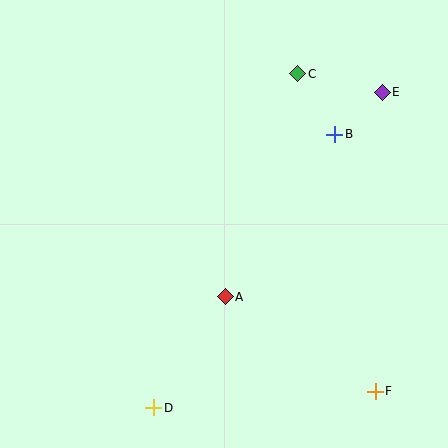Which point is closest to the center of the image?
Point A at (225, 297) is closest to the center.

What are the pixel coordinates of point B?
Point B is at (335, 134).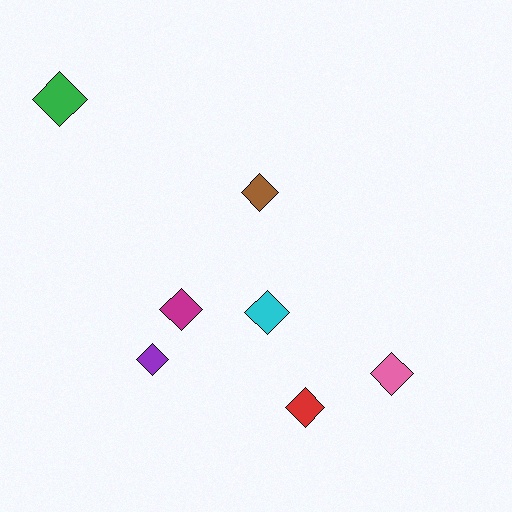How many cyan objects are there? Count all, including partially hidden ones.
There is 1 cyan object.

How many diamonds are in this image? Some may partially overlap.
There are 7 diamonds.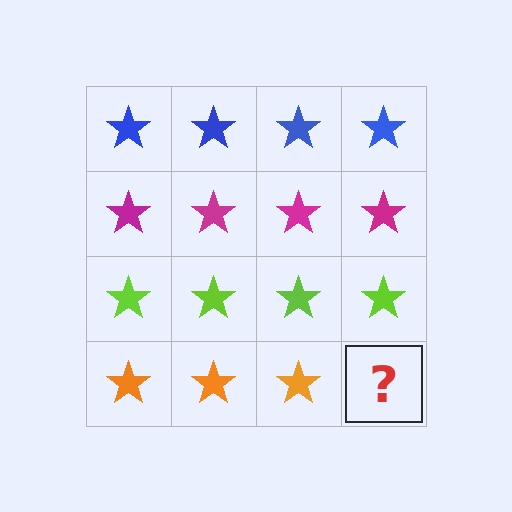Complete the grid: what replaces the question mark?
The question mark should be replaced with an orange star.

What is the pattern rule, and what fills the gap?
The rule is that each row has a consistent color. The gap should be filled with an orange star.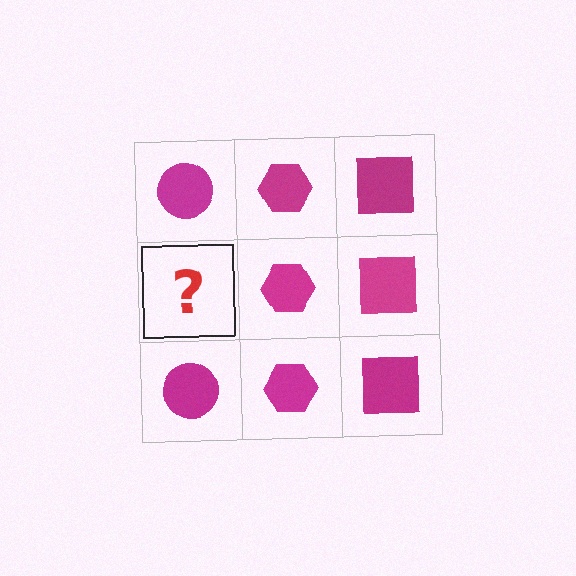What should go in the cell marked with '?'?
The missing cell should contain a magenta circle.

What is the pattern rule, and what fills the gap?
The rule is that each column has a consistent shape. The gap should be filled with a magenta circle.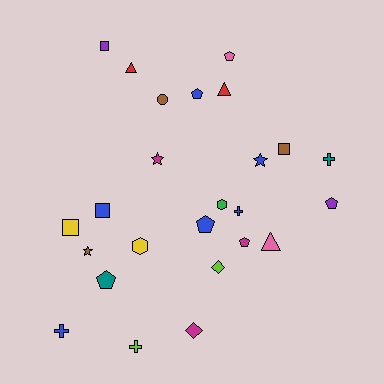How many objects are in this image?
There are 25 objects.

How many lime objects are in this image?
There are 2 lime objects.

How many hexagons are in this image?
There are 2 hexagons.